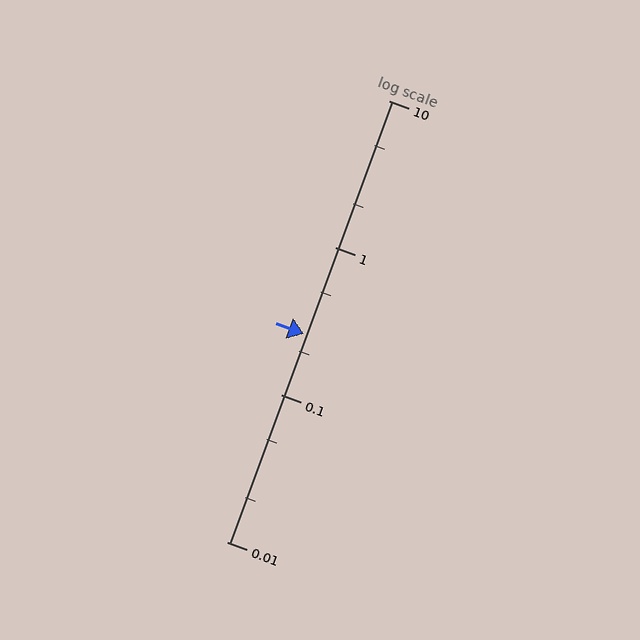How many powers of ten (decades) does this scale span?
The scale spans 3 decades, from 0.01 to 10.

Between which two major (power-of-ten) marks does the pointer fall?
The pointer is between 0.1 and 1.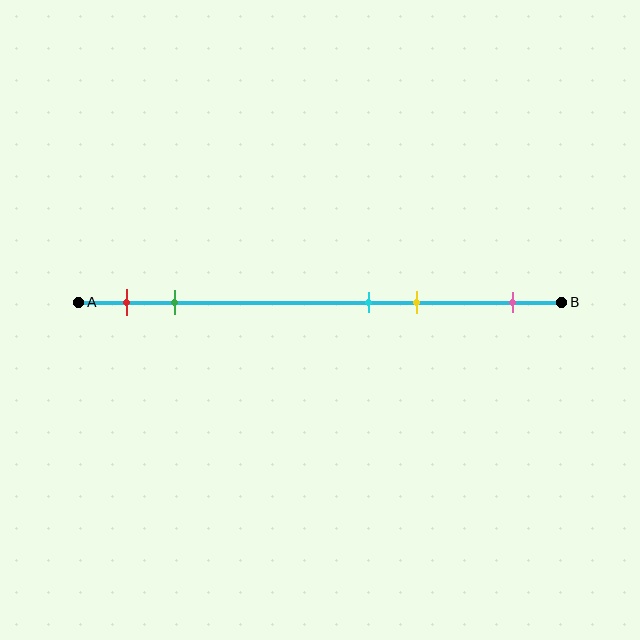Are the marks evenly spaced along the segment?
No, the marks are not evenly spaced.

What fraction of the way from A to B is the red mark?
The red mark is approximately 10% (0.1) of the way from A to B.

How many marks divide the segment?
There are 5 marks dividing the segment.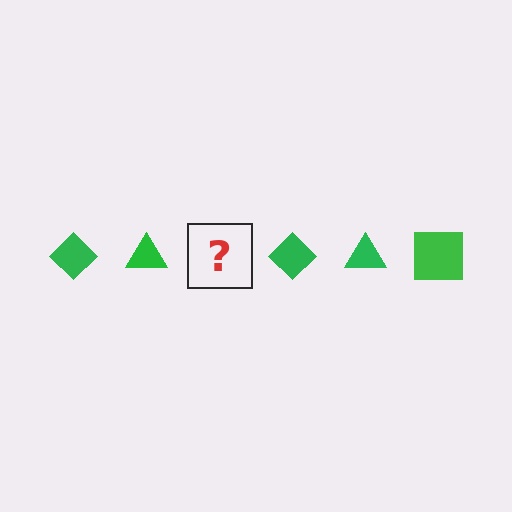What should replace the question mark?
The question mark should be replaced with a green square.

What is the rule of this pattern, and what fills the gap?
The rule is that the pattern cycles through diamond, triangle, square shapes in green. The gap should be filled with a green square.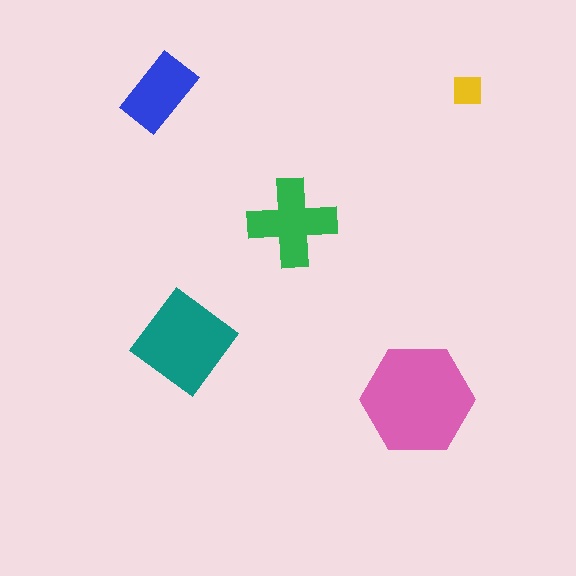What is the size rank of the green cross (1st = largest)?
3rd.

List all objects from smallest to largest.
The yellow square, the blue rectangle, the green cross, the teal diamond, the pink hexagon.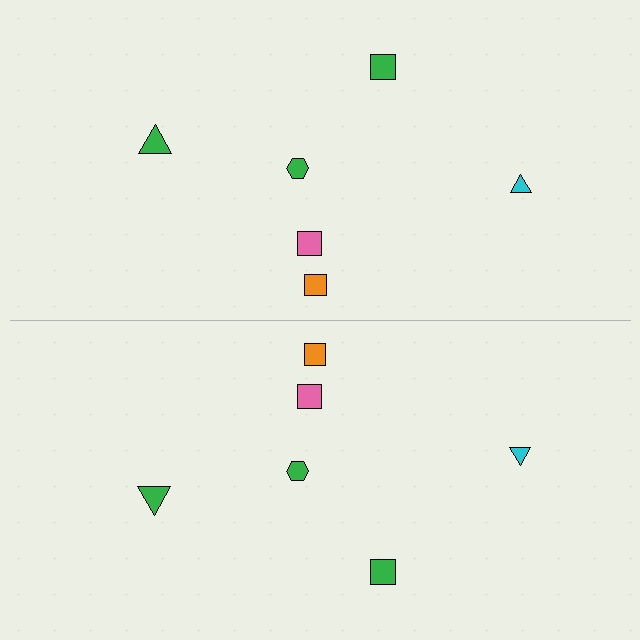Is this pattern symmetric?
Yes, this pattern has bilateral (reflection) symmetry.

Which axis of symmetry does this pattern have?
The pattern has a horizontal axis of symmetry running through the center of the image.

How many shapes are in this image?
There are 12 shapes in this image.